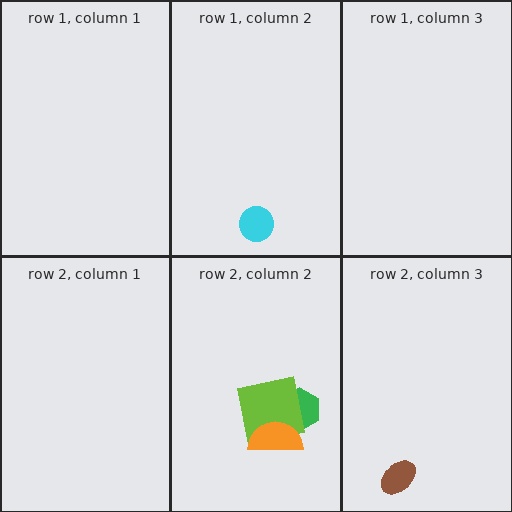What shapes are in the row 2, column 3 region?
The brown ellipse.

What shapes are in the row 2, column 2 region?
The green hexagon, the lime square, the orange semicircle.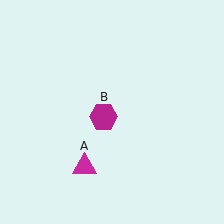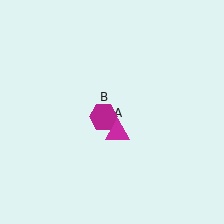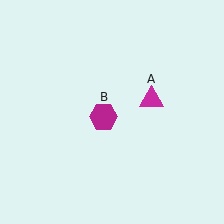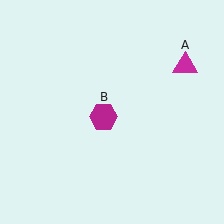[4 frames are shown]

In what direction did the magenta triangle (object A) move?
The magenta triangle (object A) moved up and to the right.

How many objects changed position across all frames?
1 object changed position: magenta triangle (object A).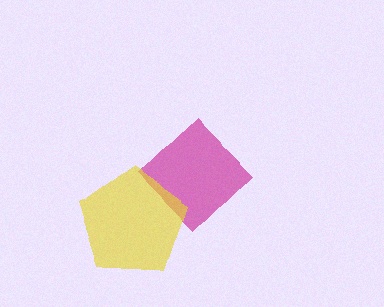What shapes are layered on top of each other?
The layered shapes are: a magenta diamond, a yellow pentagon.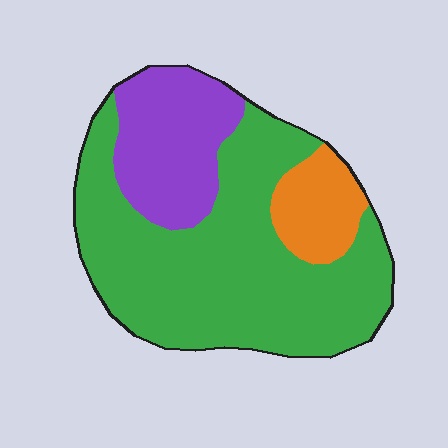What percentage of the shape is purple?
Purple takes up between a sixth and a third of the shape.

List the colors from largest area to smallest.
From largest to smallest: green, purple, orange.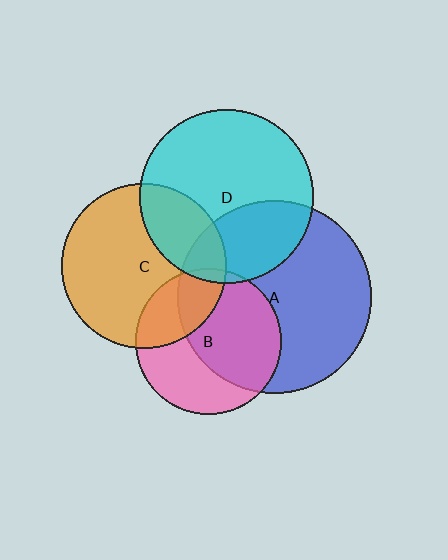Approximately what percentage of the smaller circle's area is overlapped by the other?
Approximately 30%.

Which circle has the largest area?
Circle A (blue).